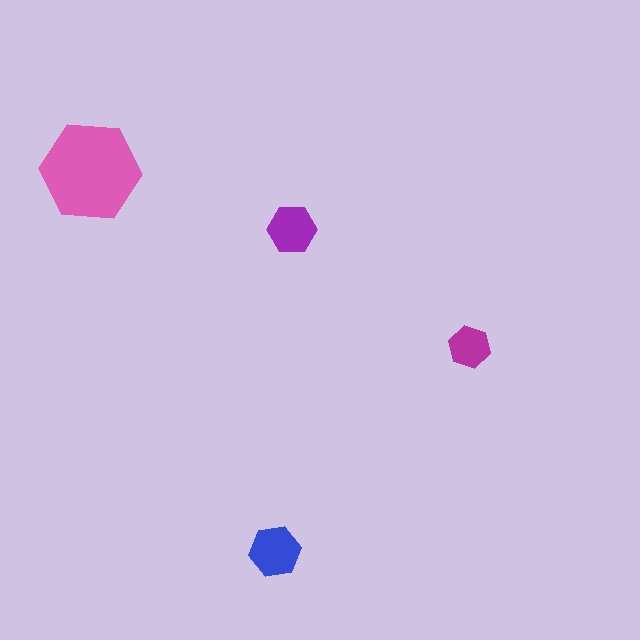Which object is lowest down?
The blue hexagon is bottommost.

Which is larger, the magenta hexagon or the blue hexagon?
The blue one.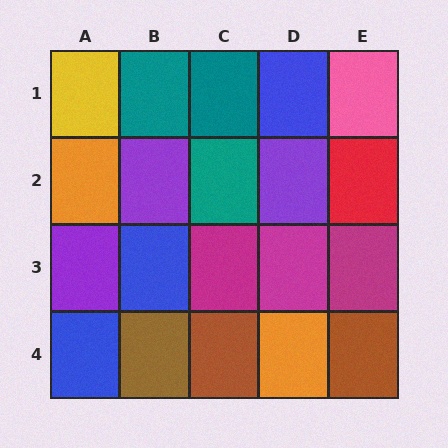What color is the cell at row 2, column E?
Red.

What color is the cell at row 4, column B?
Brown.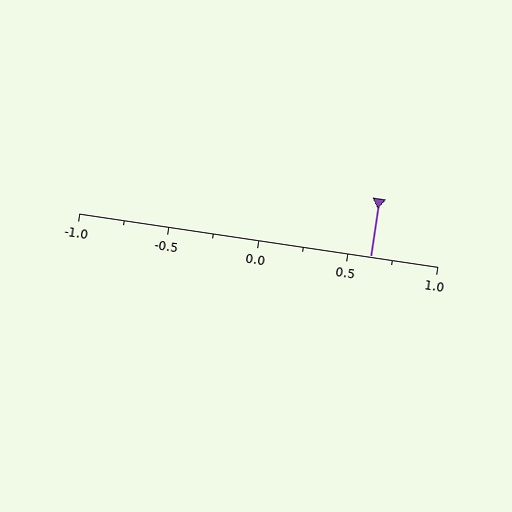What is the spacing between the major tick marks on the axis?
The major ticks are spaced 0.5 apart.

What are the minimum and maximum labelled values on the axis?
The axis runs from -1.0 to 1.0.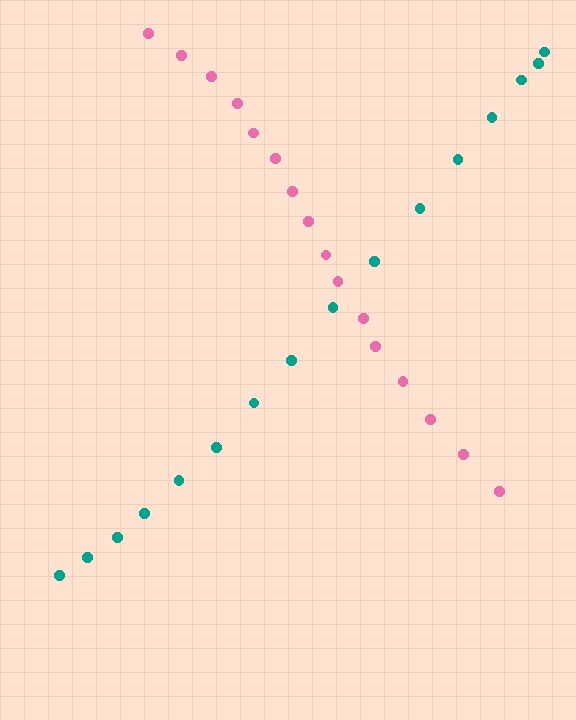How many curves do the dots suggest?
There are 2 distinct paths.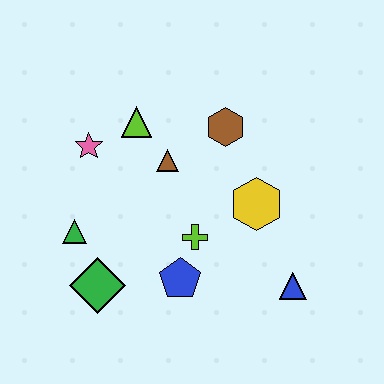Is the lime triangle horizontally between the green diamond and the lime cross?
Yes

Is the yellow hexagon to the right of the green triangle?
Yes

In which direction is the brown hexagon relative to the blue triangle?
The brown hexagon is above the blue triangle.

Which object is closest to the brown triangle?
The lime triangle is closest to the brown triangle.